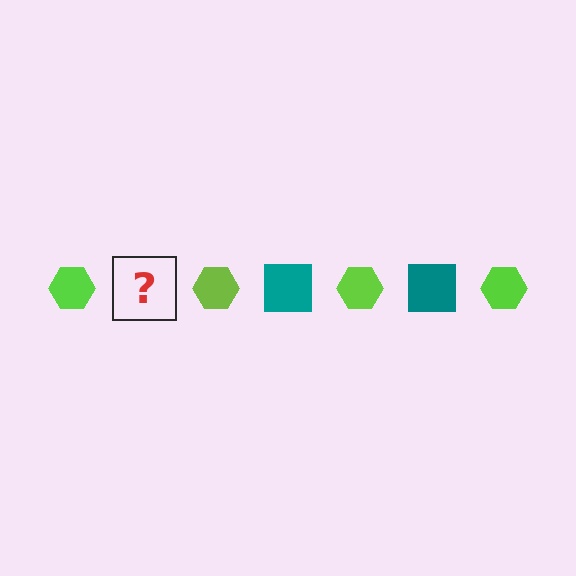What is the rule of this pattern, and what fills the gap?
The rule is that the pattern alternates between lime hexagon and teal square. The gap should be filled with a teal square.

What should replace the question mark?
The question mark should be replaced with a teal square.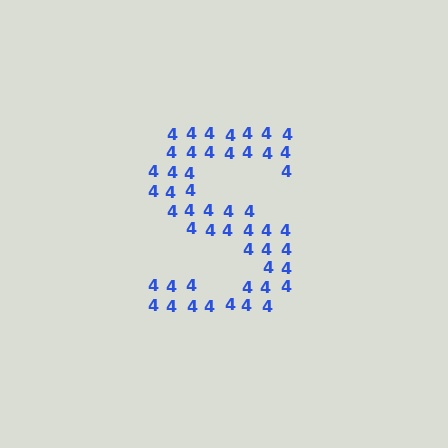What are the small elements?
The small elements are digit 4's.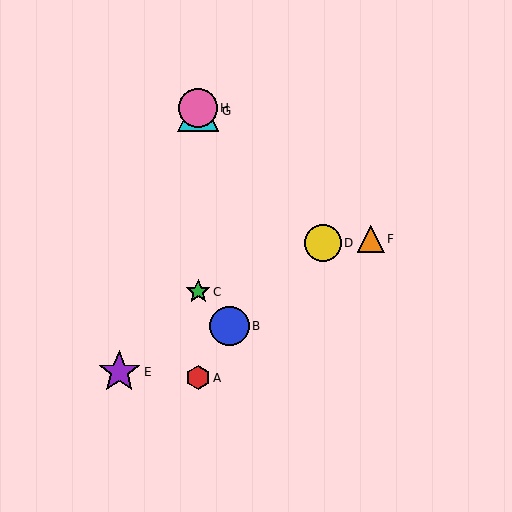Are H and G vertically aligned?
Yes, both are at x≈198.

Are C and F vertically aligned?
No, C is at x≈198 and F is at x≈371.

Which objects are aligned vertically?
Objects A, C, G, H are aligned vertically.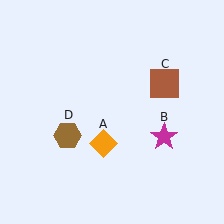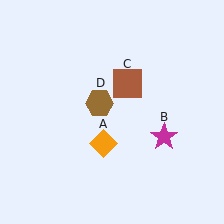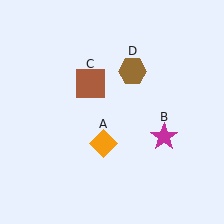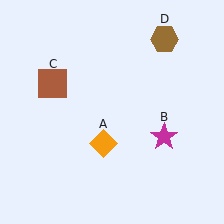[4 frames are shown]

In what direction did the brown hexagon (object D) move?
The brown hexagon (object D) moved up and to the right.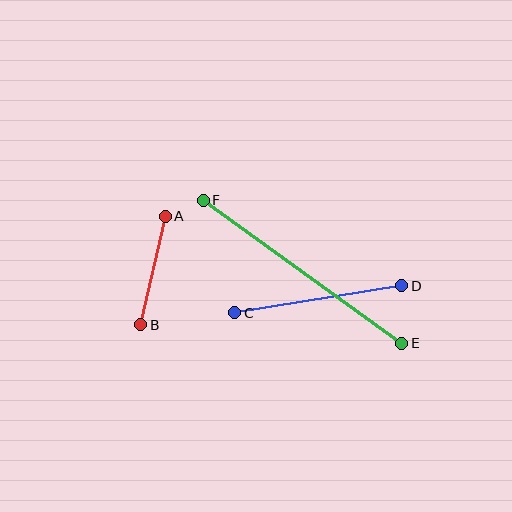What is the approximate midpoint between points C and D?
The midpoint is at approximately (318, 299) pixels.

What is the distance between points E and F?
The distance is approximately 245 pixels.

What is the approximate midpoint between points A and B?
The midpoint is at approximately (153, 271) pixels.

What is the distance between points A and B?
The distance is approximately 112 pixels.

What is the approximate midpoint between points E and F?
The midpoint is at approximately (302, 272) pixels.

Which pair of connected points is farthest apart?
Points E and F are farthest apart.